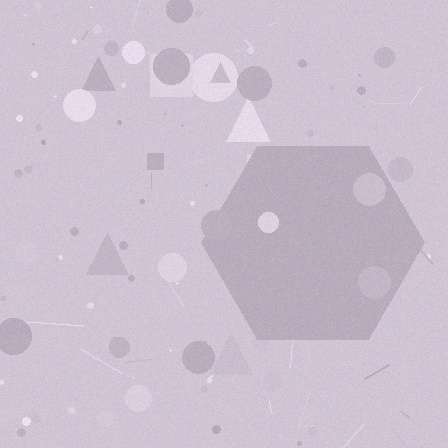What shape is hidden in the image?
A hexagon is hidden in the image.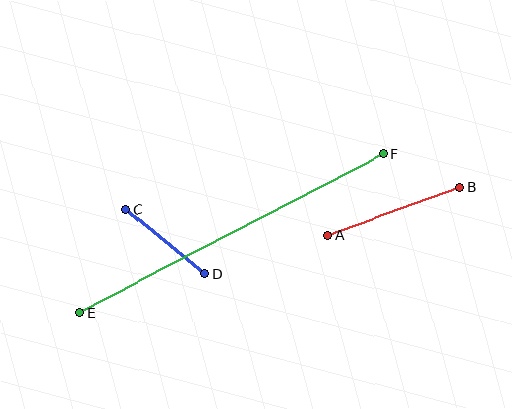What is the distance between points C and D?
The distance is approximately 103 pixels.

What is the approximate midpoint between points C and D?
The midpoint is at approximately (166, 242) pixels.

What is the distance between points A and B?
The distance is approximately 140 pixels.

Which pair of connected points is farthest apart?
Points E and F are farthest apart.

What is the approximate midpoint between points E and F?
The midpoint is at approximately (232, 233) pixels.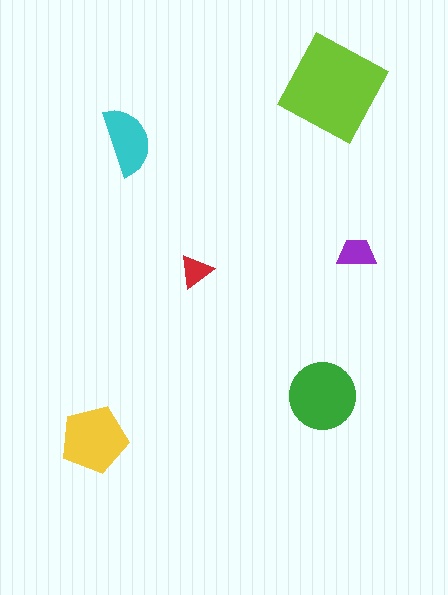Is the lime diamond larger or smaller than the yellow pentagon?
Larger.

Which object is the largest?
The lime diamond.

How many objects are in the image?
There are 6 objects in the image.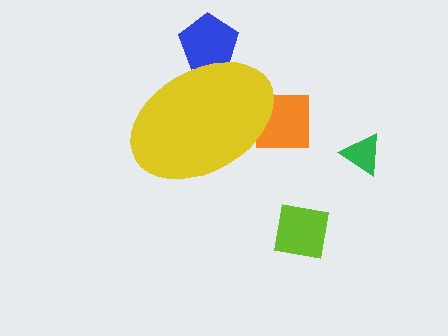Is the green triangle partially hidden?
No, the green triangle is fully visible.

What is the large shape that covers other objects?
A yellow ellipse.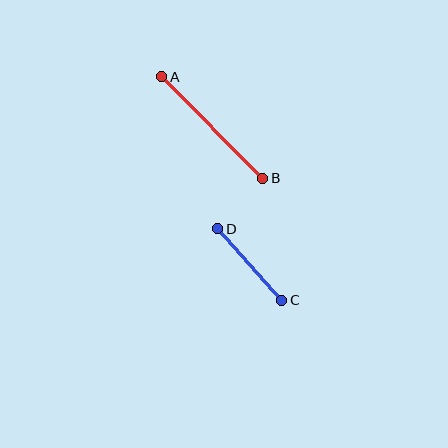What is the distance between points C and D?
The distance is approximately 96 pixels.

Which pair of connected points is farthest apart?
Points A and B are farthest apart.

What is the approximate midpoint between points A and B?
The midpoint is at approximately (212, 127) pixels.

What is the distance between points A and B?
The distance is approximately 143 pixels.